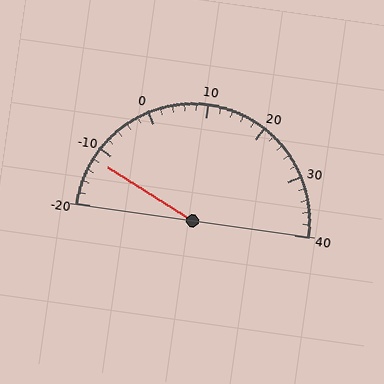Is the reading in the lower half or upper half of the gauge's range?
The reading is in the lower half of the range (-20 to 40).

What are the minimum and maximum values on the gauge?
The gauge ranges from -20 to 40.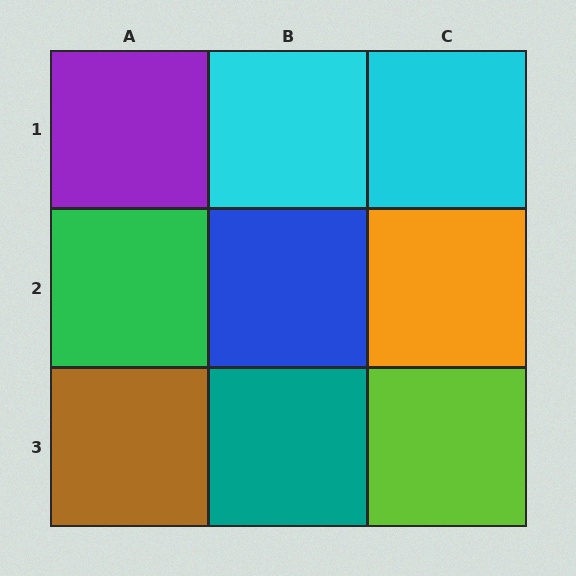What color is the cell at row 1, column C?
Cyan.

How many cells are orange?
1 cell is orange.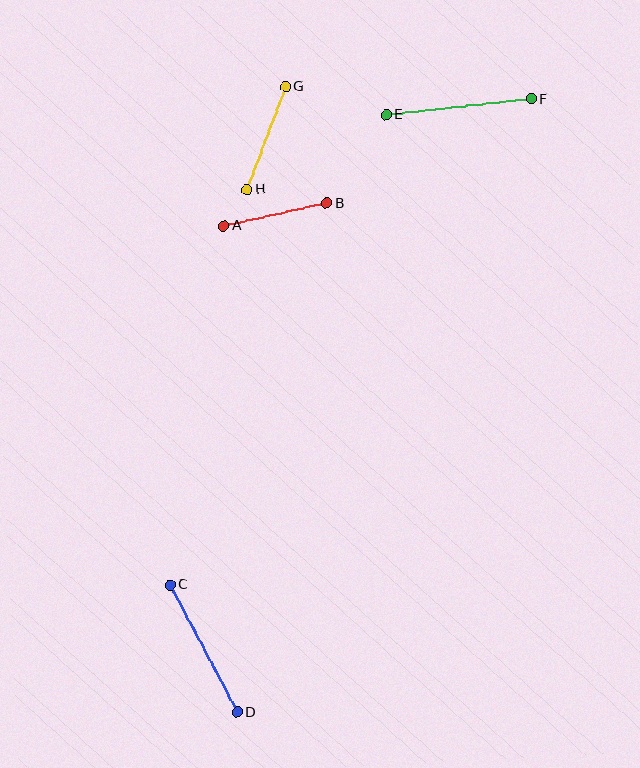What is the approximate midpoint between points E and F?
The midpoint is at approximately (459, 107) pixels.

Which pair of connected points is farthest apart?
Points E and F are farthest apart.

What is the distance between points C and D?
The distance is approximately 144 pixels.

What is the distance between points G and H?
The distance is approximately 110 pixels.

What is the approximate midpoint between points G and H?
The midpoint is at approximately (267, 138) pixels.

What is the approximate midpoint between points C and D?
The midpoint is at approximately (204, 649) pixels.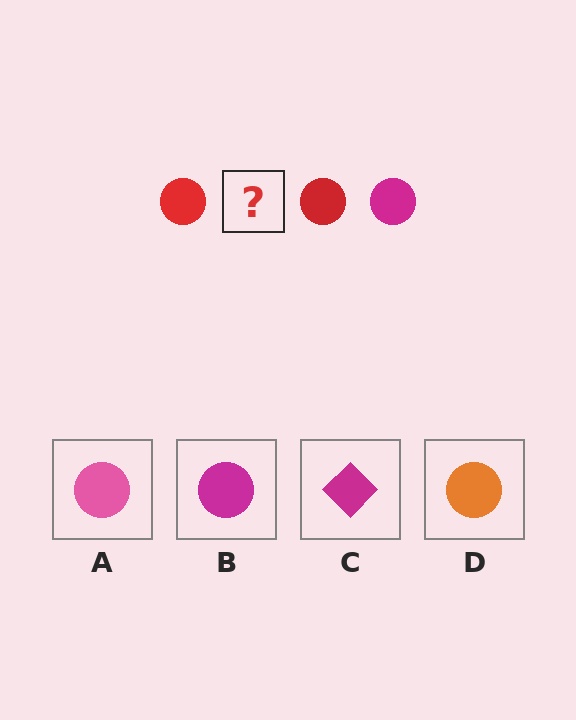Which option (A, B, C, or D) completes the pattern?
B.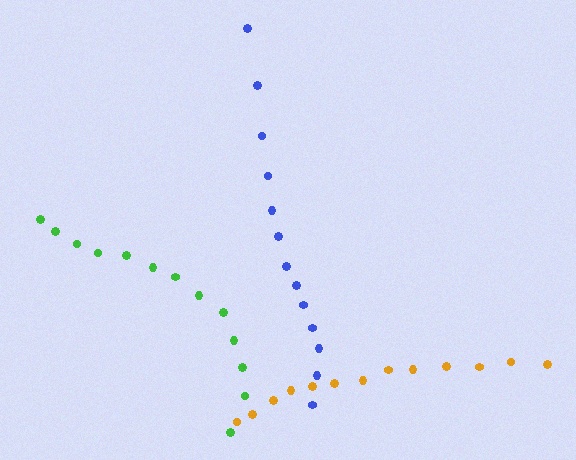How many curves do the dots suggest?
There are 3 distinct paths.